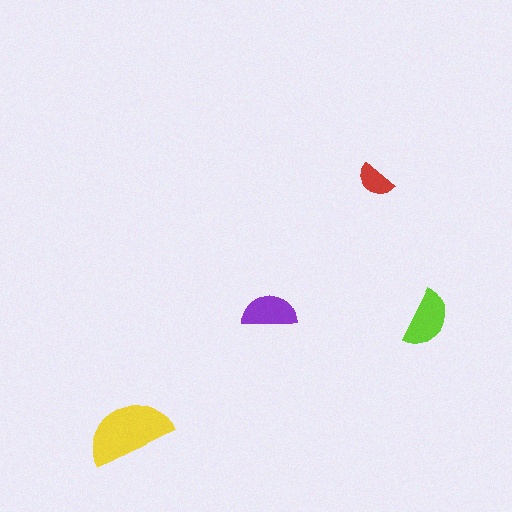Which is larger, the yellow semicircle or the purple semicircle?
The yellow one.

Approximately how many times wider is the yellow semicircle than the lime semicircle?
About 1.5 times wider.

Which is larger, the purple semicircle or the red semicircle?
The purple one.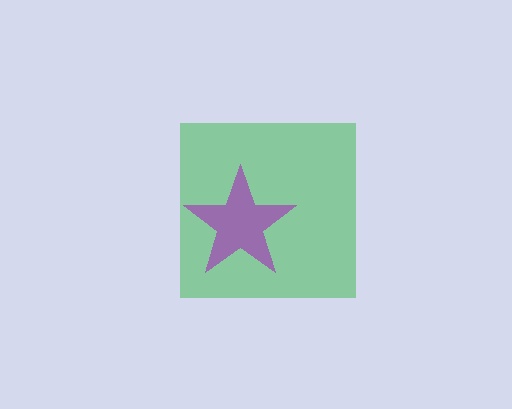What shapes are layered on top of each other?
The layered shapes are: a green square, a purple star.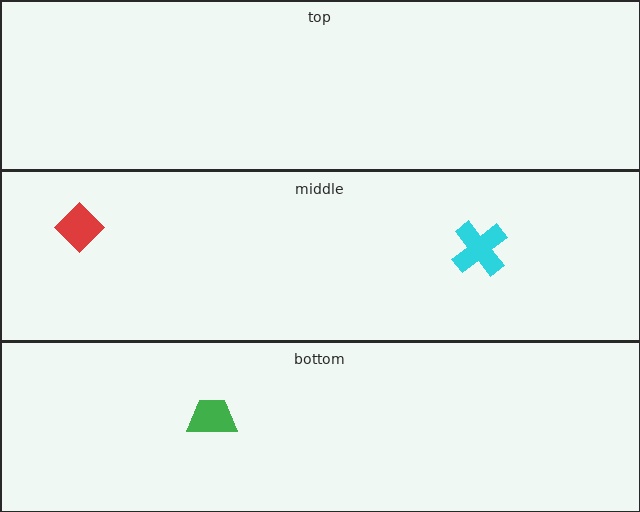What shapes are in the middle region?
The cyan cross, the red diamond.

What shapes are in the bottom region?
The green trapezoid.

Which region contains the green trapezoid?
The bottom region.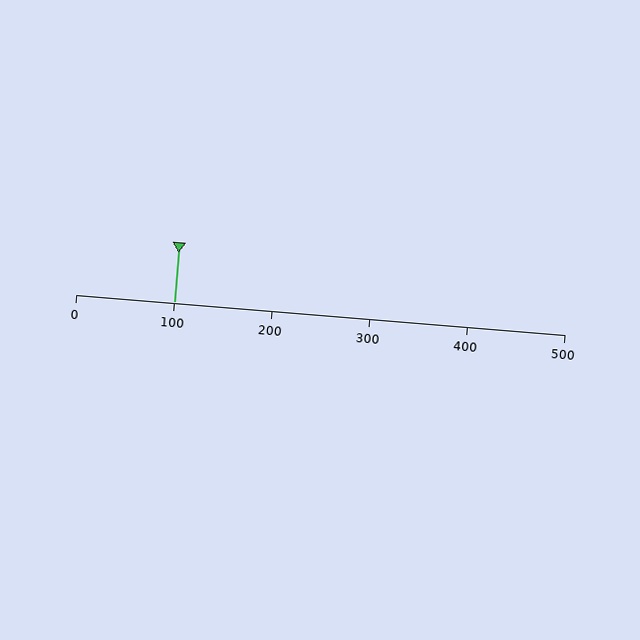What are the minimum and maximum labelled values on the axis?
The axis runs from 0 to 500.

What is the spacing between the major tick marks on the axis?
The major ticks are spaced 100 apart.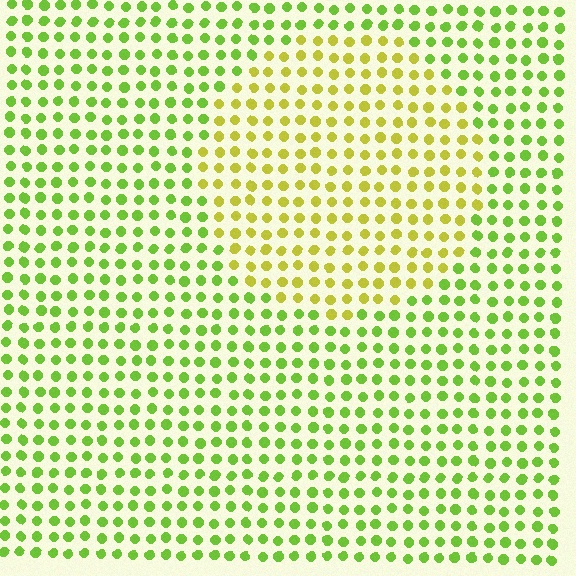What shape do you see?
I see a circle.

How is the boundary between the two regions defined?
The boundary is defined purely by a slight shift in hue (about 34 degrees). Spacing, size, and orientation are identical on both sides.